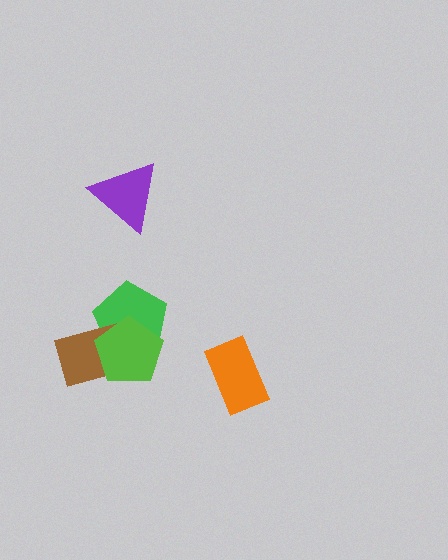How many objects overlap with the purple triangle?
0 objects overlap with the purple triangle.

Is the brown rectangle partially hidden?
Yes, it is partially covered by another shape.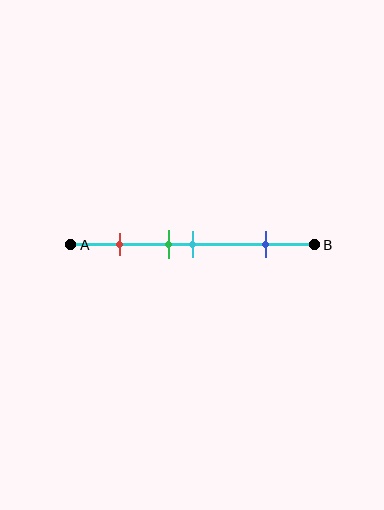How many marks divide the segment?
There are 4 marks dividing the segment.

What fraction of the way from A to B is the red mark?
The red mark is approximately 20% (0.2) of the way from A to B.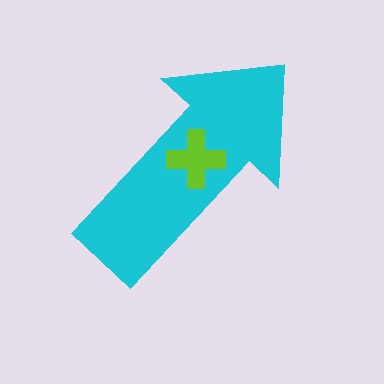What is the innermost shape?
The lime cross.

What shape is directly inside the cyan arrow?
The lime cross.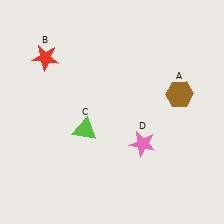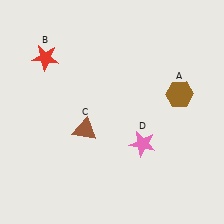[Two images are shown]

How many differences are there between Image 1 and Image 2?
There is 1 difference between the two images.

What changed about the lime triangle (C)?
In Image 1, C is lime. In Image 2, it changed to brown.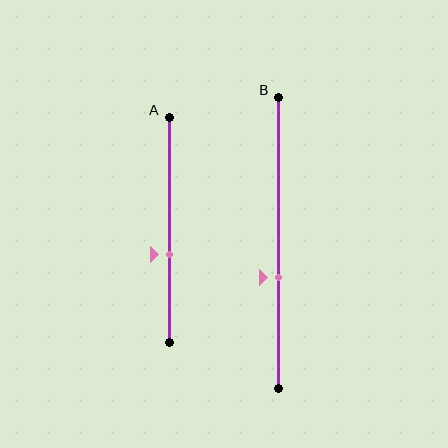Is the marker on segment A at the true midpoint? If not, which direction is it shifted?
No, the marker on segment A is shifted downward by about 11% of the segment length.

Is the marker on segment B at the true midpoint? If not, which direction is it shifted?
No, the marker on segment B is shifted downward by about 12% of the segment length.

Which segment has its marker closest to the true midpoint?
Segment A has its marker closest to the true midpoint.